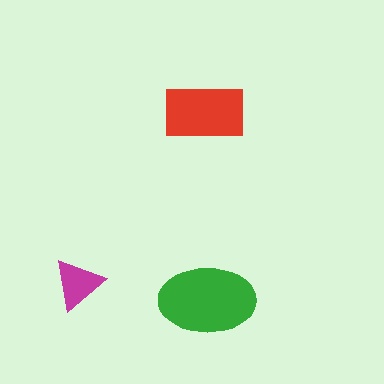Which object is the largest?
The green ellipse.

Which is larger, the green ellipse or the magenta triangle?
The green ellipse.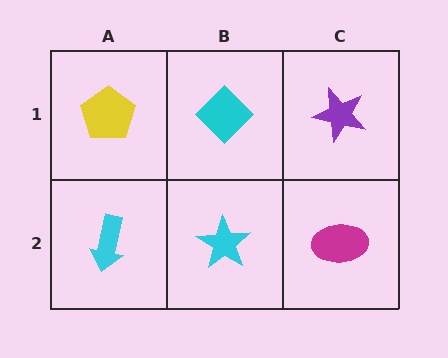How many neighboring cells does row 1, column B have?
3.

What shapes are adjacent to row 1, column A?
A cyan arrow (row 2, column A), a cyan diamond (row 1, column B).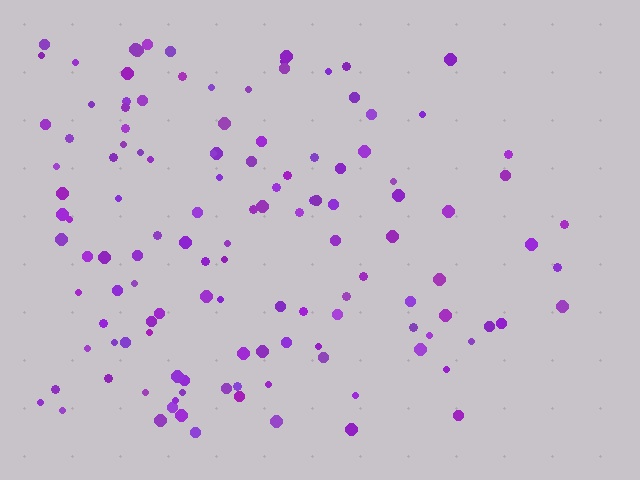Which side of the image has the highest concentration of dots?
The left.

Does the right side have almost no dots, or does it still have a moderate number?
Still a moderate number, just noticeably fewer than the left.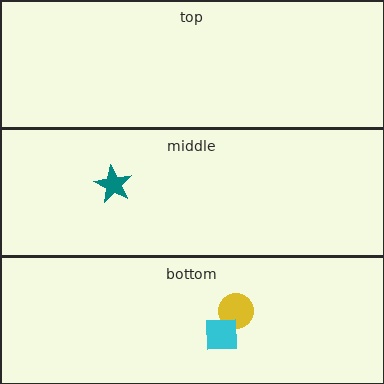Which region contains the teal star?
The middle region.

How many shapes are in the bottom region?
2.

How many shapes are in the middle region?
1.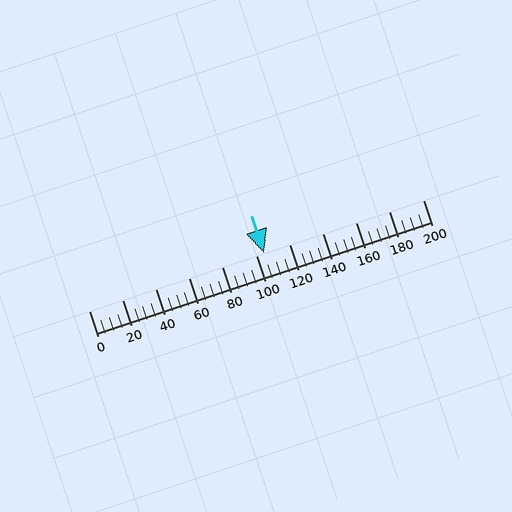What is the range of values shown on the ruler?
The ruler shows values from 0 to 200.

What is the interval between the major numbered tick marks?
The major tick marks are spaced 20 units apart.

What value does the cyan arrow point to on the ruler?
The cyan arrow points to approximately 105.